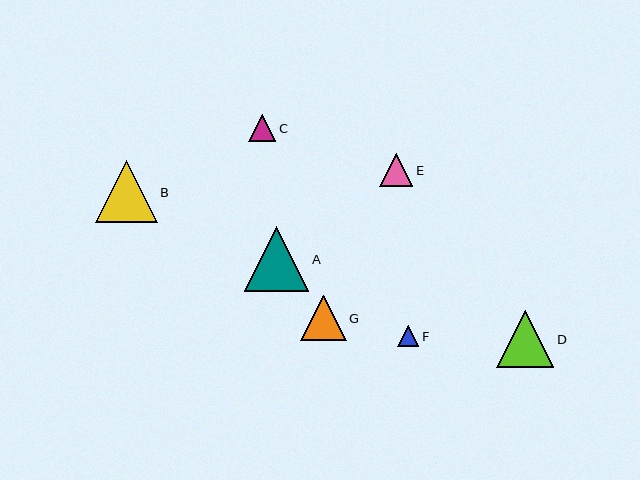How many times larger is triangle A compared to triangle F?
Triangle A is approximately 3.1 times the size of triangle F.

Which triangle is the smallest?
Triangle F is the smallest with a size of approximately 21 pixels.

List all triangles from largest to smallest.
From largest to smallest: A, B, D, G, E, C, F.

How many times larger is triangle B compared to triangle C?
Triangle B is approximately 2.3 times the size of triangle C.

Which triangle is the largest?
Triangle A is the largest with a size of approximately 64 pixels.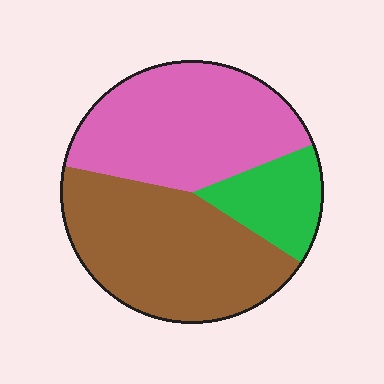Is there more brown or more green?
Brown.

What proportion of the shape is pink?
Pink covers 41% of the shape.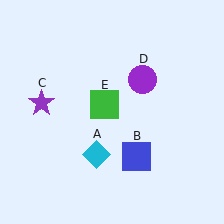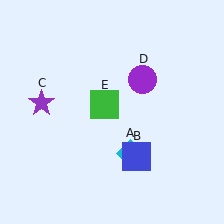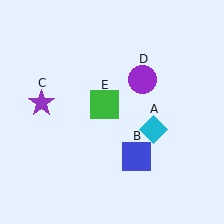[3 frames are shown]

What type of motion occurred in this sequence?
The cyan diamond (object A) rotated counterclockwise around the center of the scene.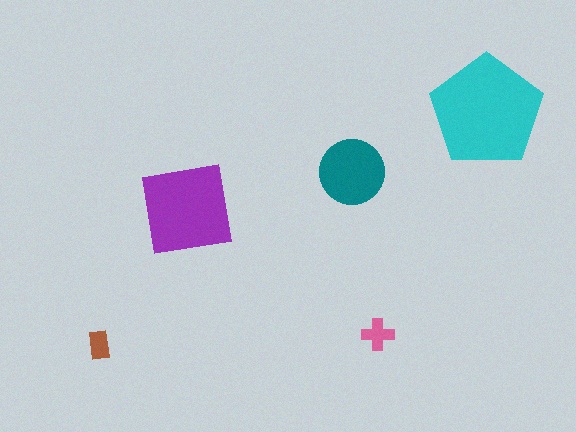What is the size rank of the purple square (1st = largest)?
2nd.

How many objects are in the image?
There are 5 objects in the image.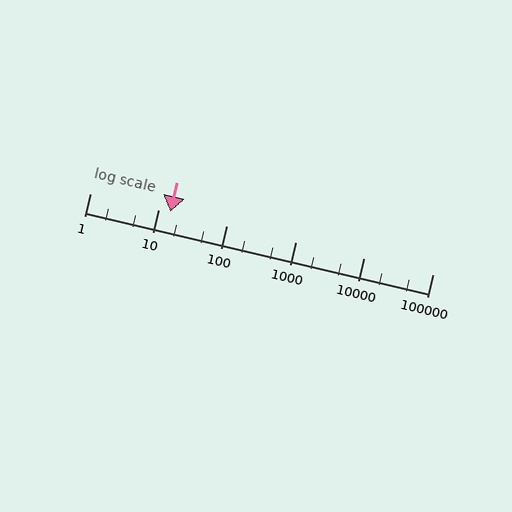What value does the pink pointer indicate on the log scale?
The pointer indicates approximately 15.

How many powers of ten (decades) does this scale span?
The scale spans 5 decades, from 1 to 100000.